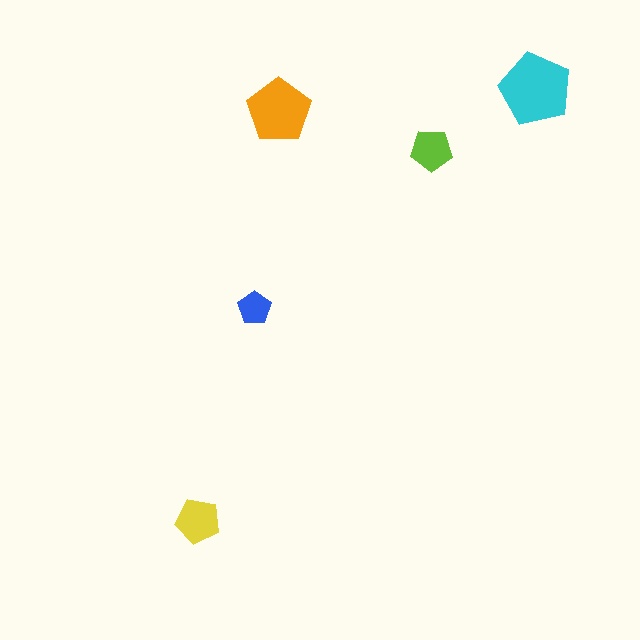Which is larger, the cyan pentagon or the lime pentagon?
The cyan one.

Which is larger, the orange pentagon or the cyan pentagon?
The cyan one.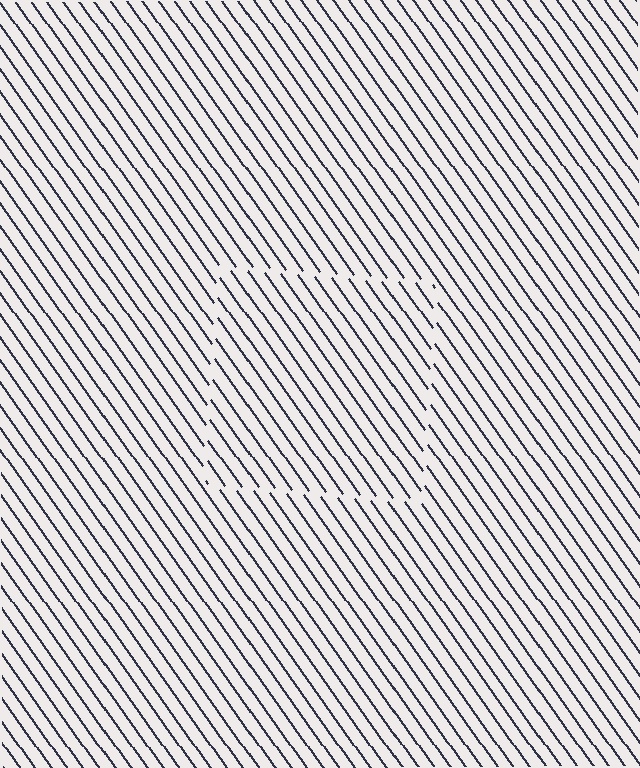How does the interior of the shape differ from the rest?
The interior of the shape contains the same grating, shifted by half a period — the contour is defined by the phase discontinuity where line-ends from the inner and outer gratings abut.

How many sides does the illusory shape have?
4 sides — the line-ends trace a square.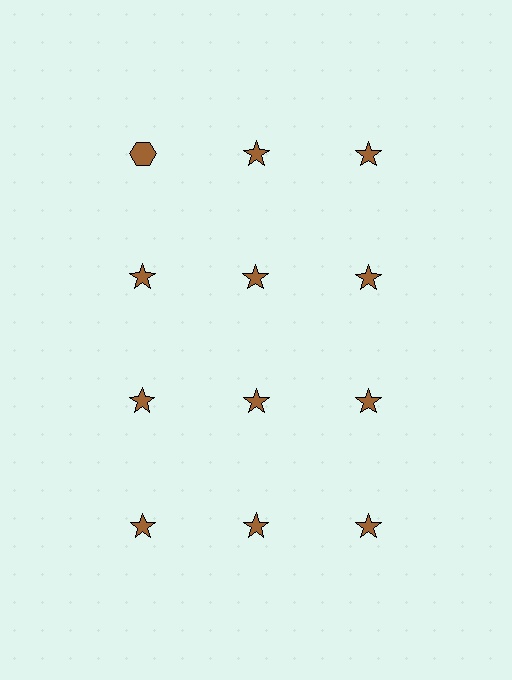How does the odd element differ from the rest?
It has a different shape: hexagon instead of star.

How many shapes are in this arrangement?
There are 12 shapes arranged in a grid pattern.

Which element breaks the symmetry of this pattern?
The brown hexagon in the top row, leftmost column breaks the symmetry. All other shapes are brown stars.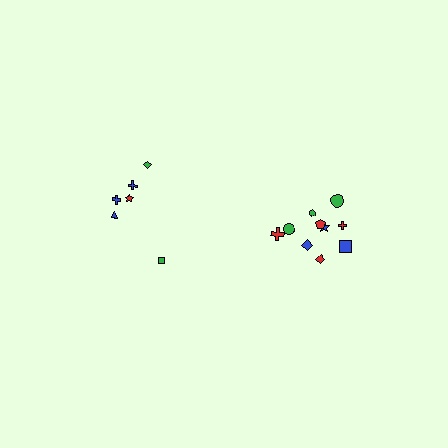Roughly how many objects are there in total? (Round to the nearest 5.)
Roughly 15 objects in total.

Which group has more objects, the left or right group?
The right group.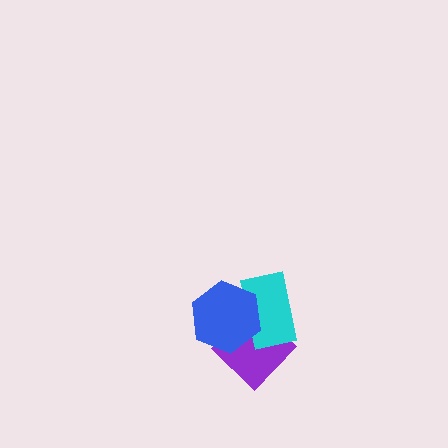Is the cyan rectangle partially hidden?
Yes, it is partially covered by another shape.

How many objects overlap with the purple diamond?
2 objects overlap with the purple diamond.